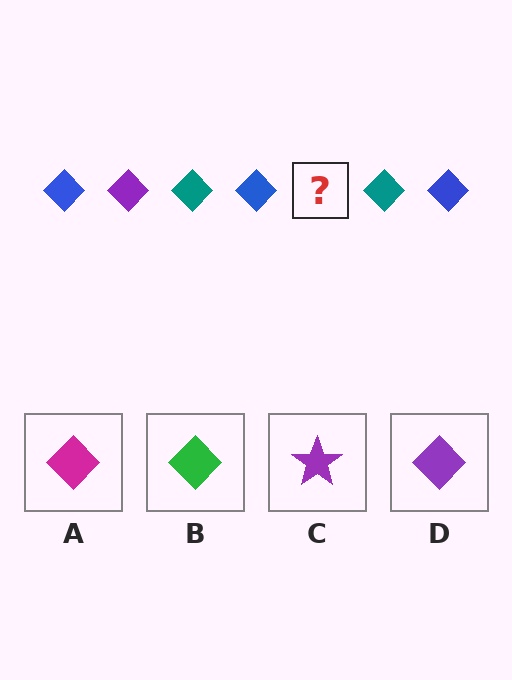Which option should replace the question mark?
Option D.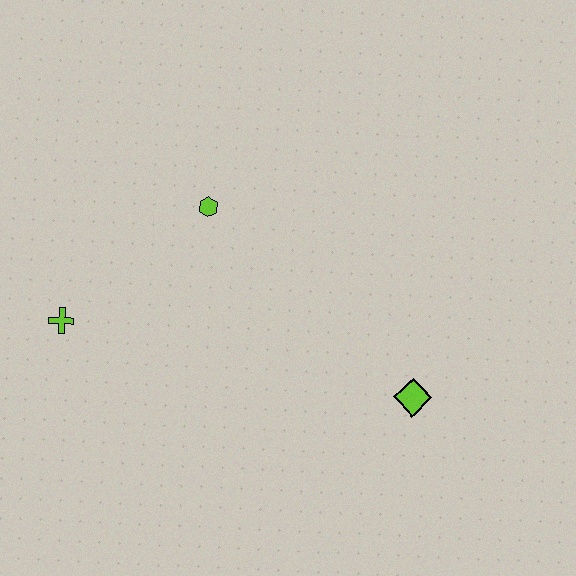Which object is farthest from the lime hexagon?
The lime diamond is farthest from the lime hexagon.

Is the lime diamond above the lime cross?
No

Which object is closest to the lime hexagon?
The lime cross is closest to the lime hexagon.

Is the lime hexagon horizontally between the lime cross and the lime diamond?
Yes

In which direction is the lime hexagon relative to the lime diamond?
The lime hexagon is to the left of the lime diamond.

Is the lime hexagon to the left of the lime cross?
No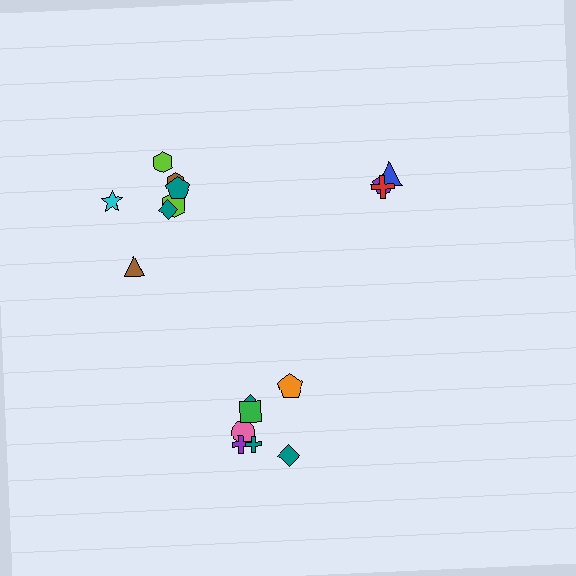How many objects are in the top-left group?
There are 7 objects.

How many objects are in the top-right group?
There are 4 objects.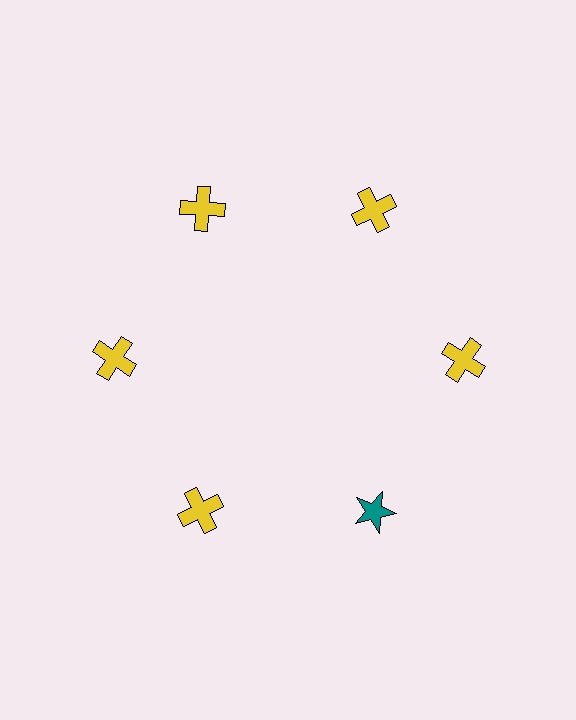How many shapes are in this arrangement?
There are 6 shapes arranged in a ring pattern.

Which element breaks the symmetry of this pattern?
The teal star at roughly the 5 o'clock position breaks the symmetry. All other shapes are yellow crosses.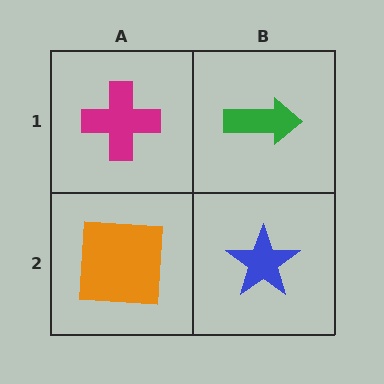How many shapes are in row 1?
2 shapes.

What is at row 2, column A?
An orange square.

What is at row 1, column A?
A magenta cross.